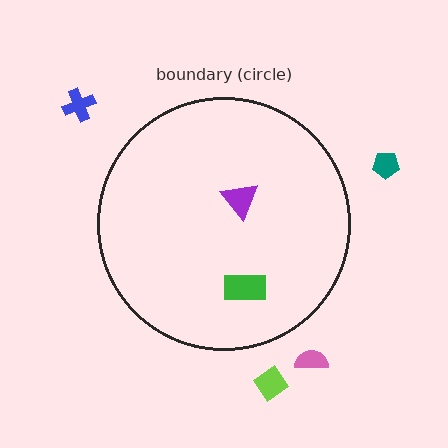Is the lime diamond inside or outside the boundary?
Outside.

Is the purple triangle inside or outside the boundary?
Inside.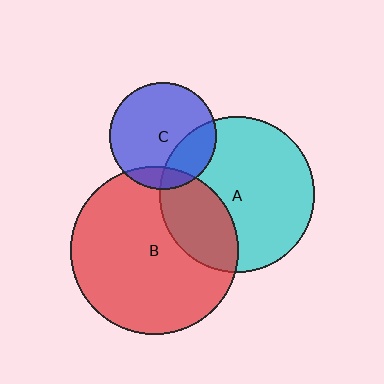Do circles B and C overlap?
Yes.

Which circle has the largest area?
Circle B (red).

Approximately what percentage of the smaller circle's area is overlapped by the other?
Approximately 10%.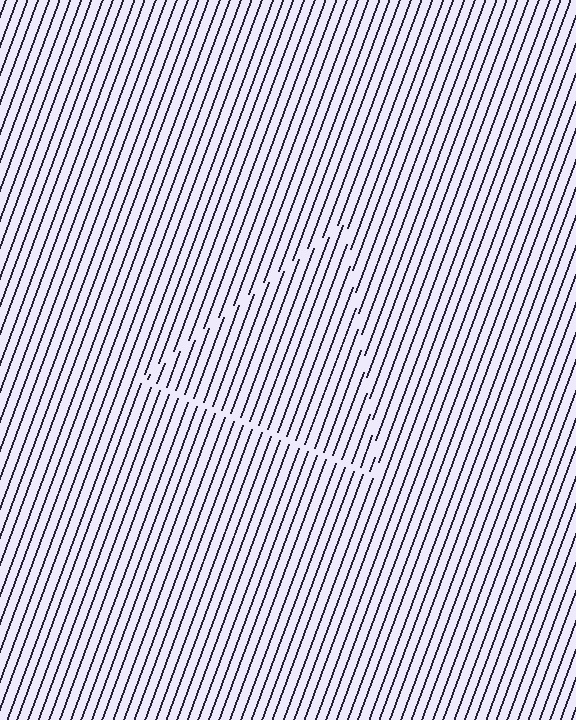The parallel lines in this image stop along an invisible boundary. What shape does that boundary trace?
An illusory triangle. The interior of the shape contains the same grating, shifted by half a period — the contour is defined by the phase discontinuity where line-ends from the inner and outer gratings abut.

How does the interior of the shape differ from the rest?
The interior of the shape contains the same grating, shifted by half a period — the contour is defined by the phase discontinuity where line-ends from the inner and outer gratings abut.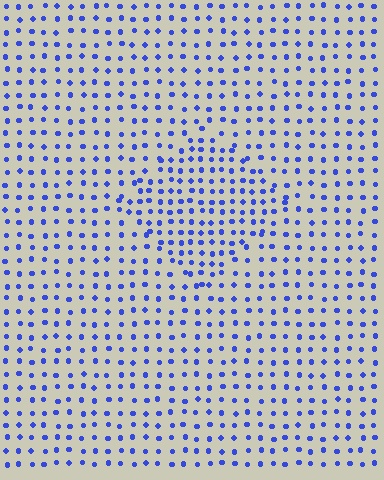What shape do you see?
I see a diamond.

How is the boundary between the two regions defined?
The boundary is defined by a change in element density (approximately 1.5x ratio). All elements are the same color, size, and shape.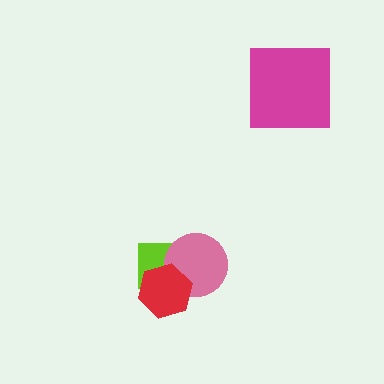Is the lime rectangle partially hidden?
Yes, it is partially covered by another shape.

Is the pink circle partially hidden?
Yes, it is partially covered by another shape.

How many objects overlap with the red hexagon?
2 objects overlap with the red hexagon.